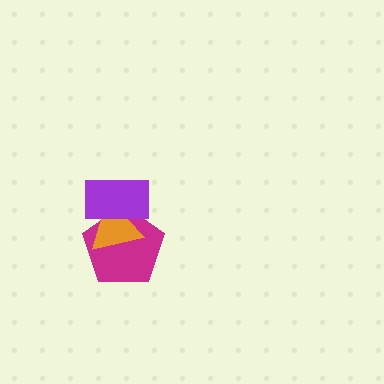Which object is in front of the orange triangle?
The purple rectangle is in front of the orange triangle.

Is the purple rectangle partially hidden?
No, no other shape covers it.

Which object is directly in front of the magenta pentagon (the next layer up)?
The orange triangle is directly in front of the magenta pentagon.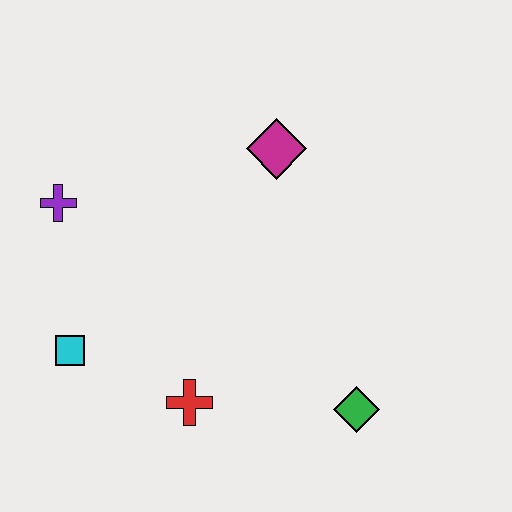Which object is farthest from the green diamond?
The purple cross is farthest from the green diamond.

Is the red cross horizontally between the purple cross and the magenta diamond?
Yes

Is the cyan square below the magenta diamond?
Yes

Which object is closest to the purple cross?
The cyan square is closest to the purple cross.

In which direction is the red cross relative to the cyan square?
The red cross is to the right of the cyan square.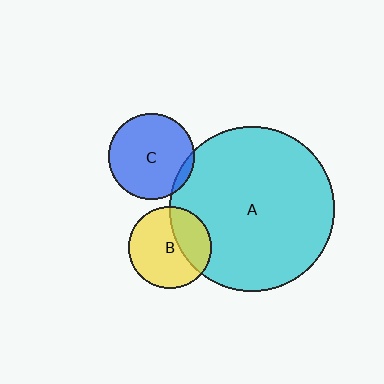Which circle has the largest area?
Circle A (cyan).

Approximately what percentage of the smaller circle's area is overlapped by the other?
Approximately 30%.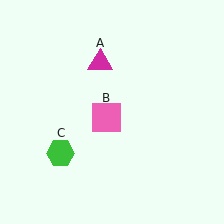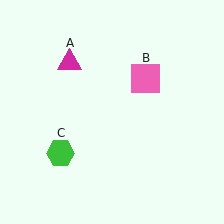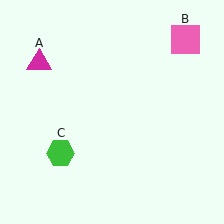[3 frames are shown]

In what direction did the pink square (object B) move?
The pink square (object B) moved up and to the right.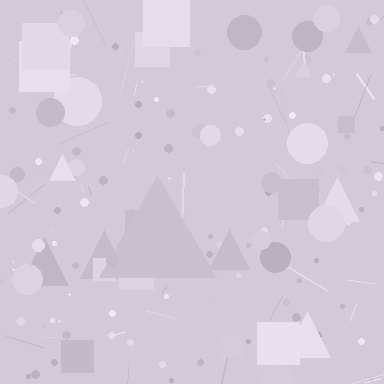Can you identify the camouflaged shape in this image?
The camouflaged shape is a triangle.